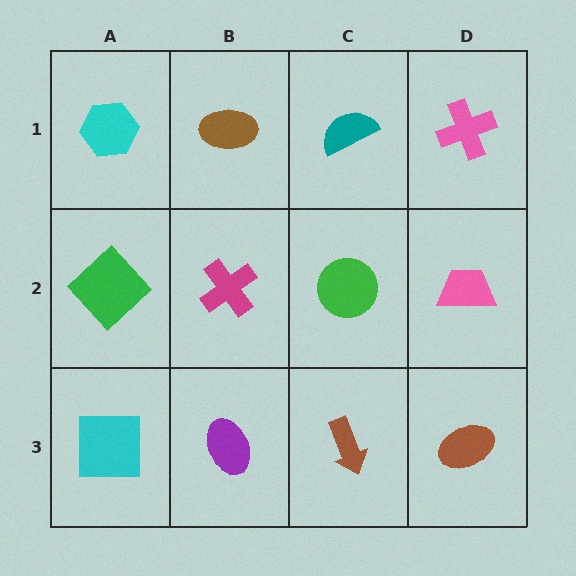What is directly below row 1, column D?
A pink trapezoid.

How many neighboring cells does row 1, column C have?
3.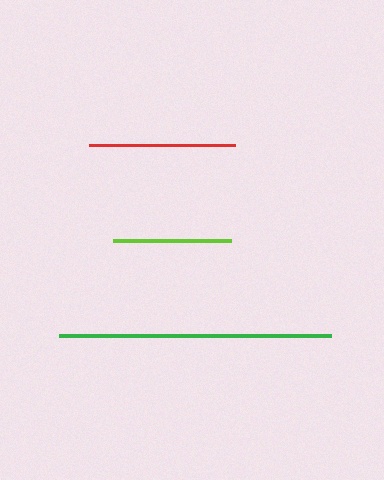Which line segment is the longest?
The green line is the longest at approximately 273 pixels.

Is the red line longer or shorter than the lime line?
The red line is longer than the lime line.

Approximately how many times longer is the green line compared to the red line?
The green line is approximately 1.9 times the length of the red line.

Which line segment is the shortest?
The lime line is the shortest at approximately 118 pixels.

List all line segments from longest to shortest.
From longest to shortest: green, red, lime.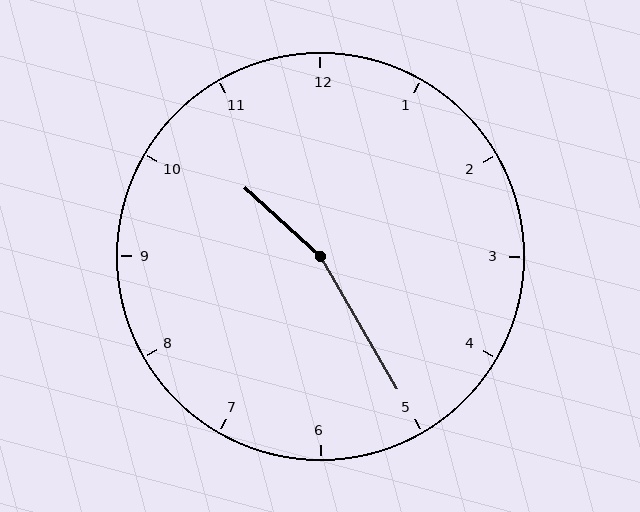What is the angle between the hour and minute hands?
Approximately 162 degrees.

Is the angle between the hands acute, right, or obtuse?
It is obtuse.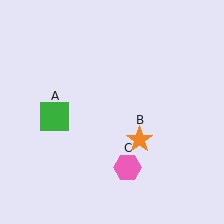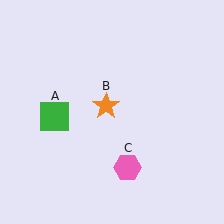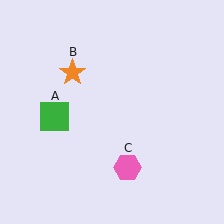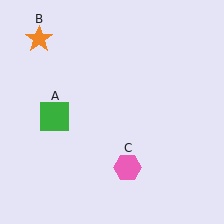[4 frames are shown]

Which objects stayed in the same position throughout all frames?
Green square (object A) and pink hexagon (object C) remained stationary.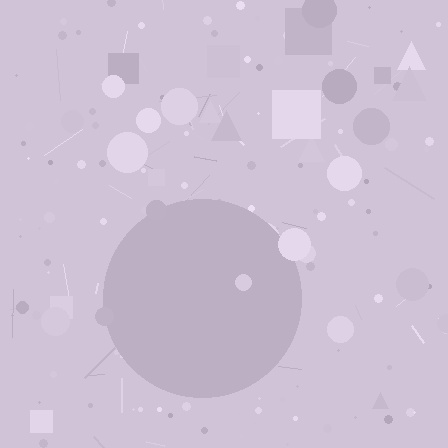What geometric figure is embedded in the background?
A circle is embedded in the background.